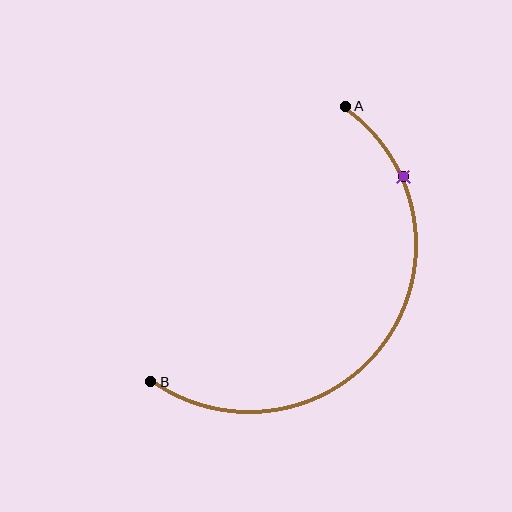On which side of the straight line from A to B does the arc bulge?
The arc bulges below and to the right of the straight line connecting A and B.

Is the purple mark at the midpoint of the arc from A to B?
No. The purple mark lies on the arc but is closer to endpoint A. The arc midpoint would be at the point on the curve equidistant along the arc from both A and B.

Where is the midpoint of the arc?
The arc midpoint is the point on the curve farthest from the straight line joining A and B. It sits below and to the right of that line.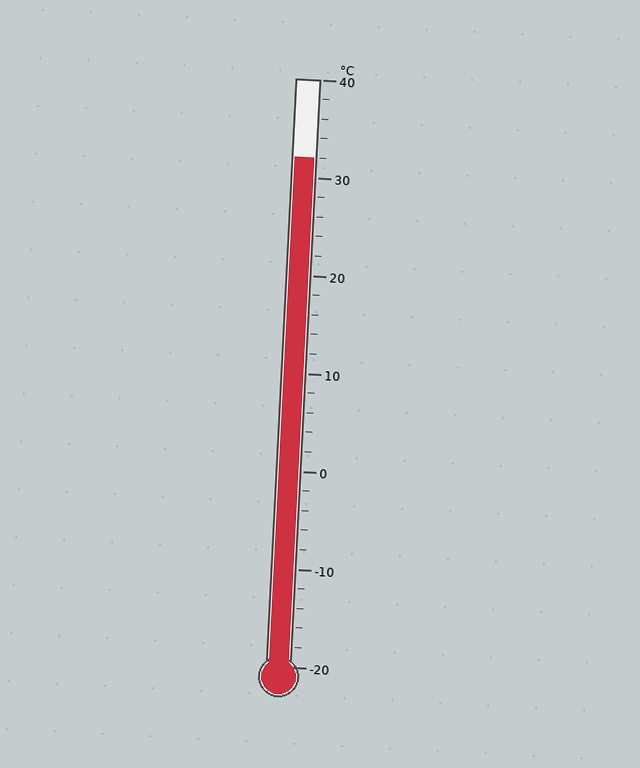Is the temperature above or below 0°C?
The temperature is above 0°C.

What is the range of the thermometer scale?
The thermometer scale ranges from -20°C to 40°C.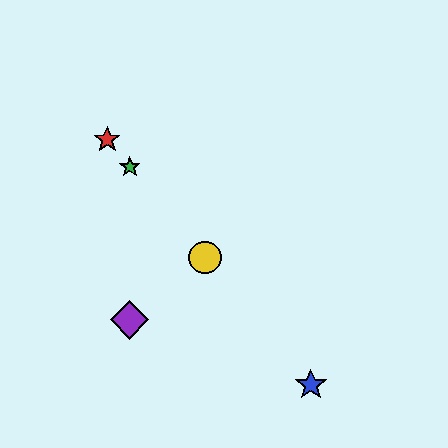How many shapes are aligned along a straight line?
4 shapes (the red star, the blue star, the green star, the yellow circle) are aligned along a straight line.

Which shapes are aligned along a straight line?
The red star, the blue star, the green star, the yellow circle are aligned along a straight line.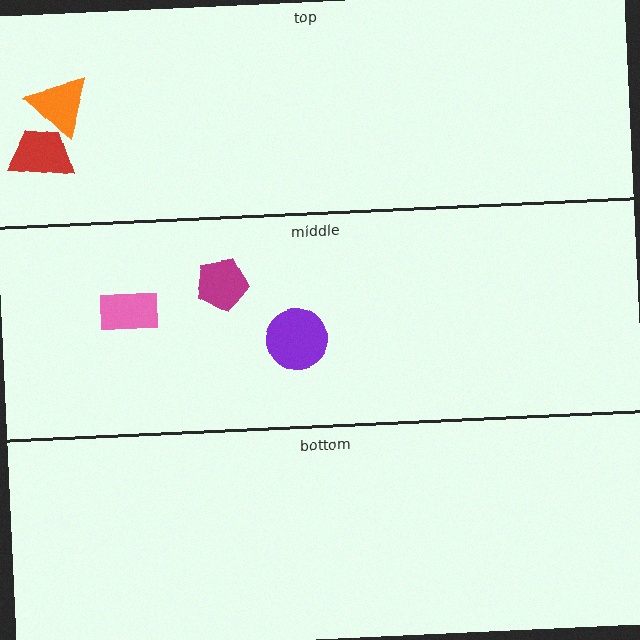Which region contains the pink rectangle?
The middle region.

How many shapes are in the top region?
2.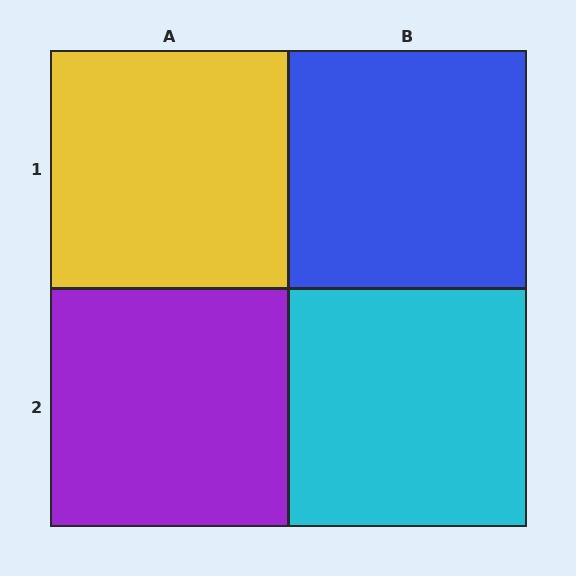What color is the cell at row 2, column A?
Purple.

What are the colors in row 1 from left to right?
Yellow, blue.